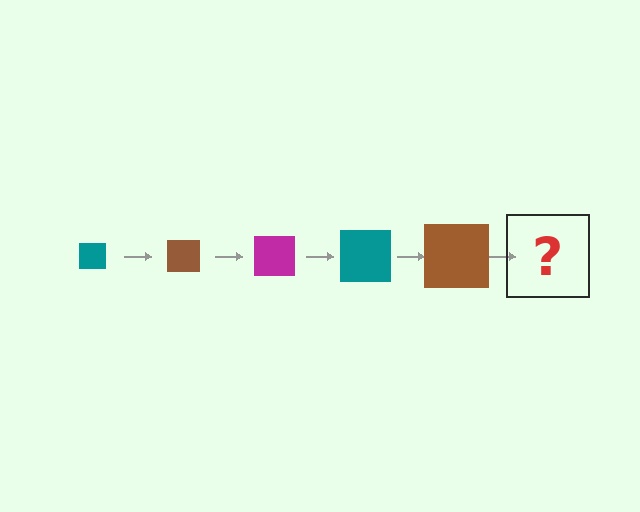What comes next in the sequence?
The next element should be a magenta square, larger than the previous one.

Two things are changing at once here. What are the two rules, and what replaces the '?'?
The two rules are that the square grows larger each step and the color cycles through teal, brown, and magenta. The '?' should be a magenta square, larger than the previous one.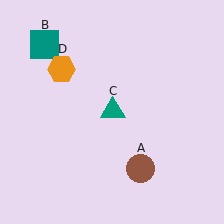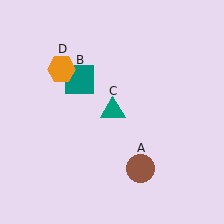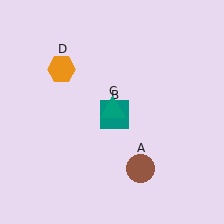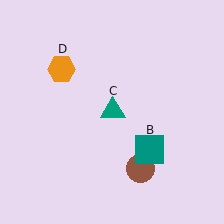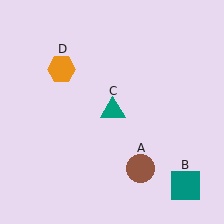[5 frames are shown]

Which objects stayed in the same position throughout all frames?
Brown circle (object A) and teal triangle (object C) and orange hexagon (object D) remained stationary.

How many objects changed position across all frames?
1 object changed position: teal square (object B).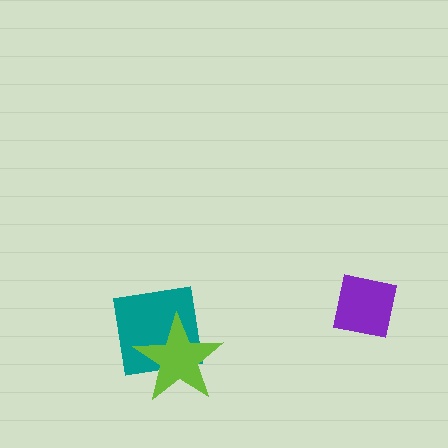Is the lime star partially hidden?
No, no other shape covers it.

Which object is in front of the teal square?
The lime star is in front of the teal square.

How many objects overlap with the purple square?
0 objects overlap with the purple square.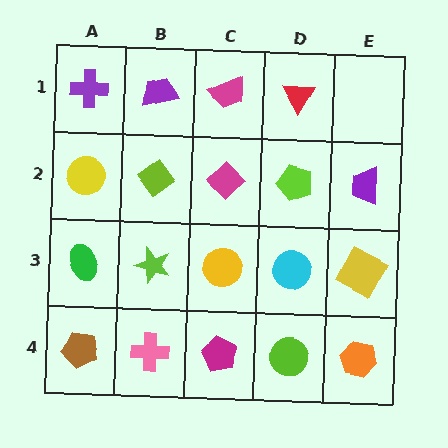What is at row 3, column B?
A lime star.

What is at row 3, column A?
A green ellipse.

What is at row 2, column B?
A lime diamond.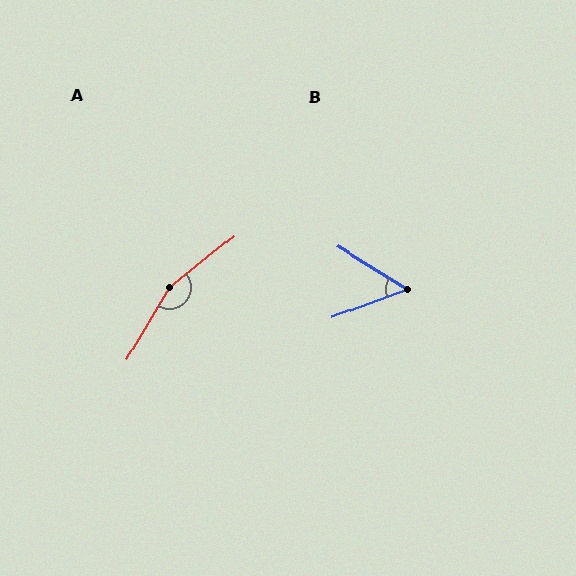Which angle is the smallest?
B, at approximately 52 degrees.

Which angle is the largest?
A, at approximately 159 degrees.